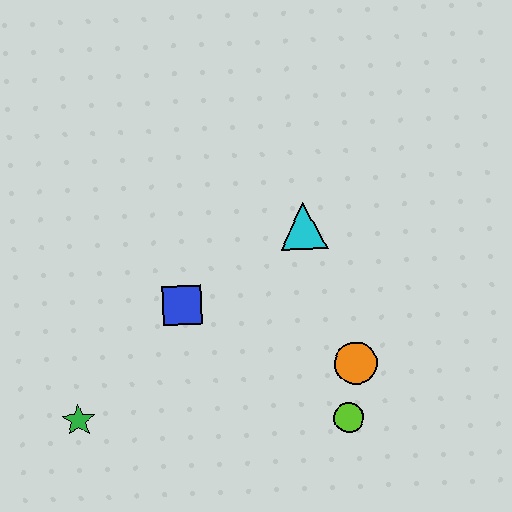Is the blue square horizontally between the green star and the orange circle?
Yes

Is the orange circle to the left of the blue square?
No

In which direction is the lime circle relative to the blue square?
The lime circle is to the right of the blue square.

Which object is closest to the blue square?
The cyan triangle is closest to the blue square.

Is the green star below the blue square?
Yes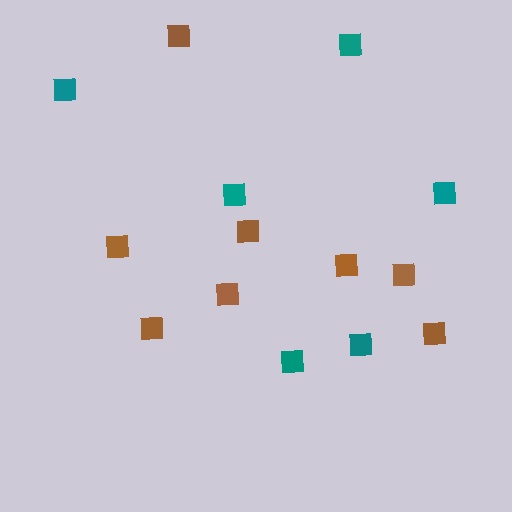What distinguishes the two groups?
There are 2 groups: one group of brown squares (8) and one group of teal squares (6).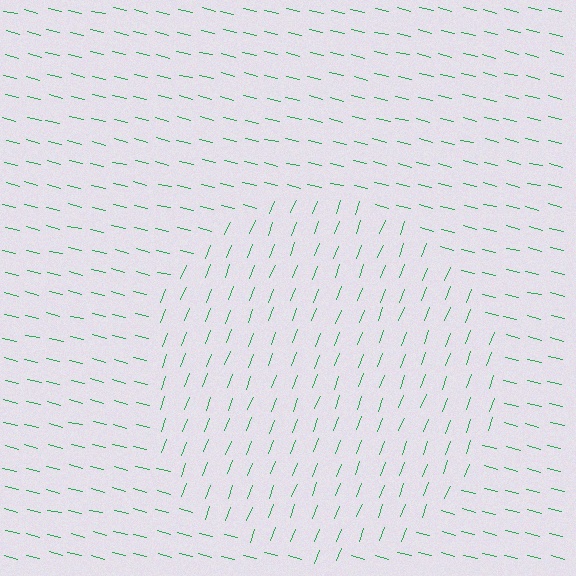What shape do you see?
I see a circle.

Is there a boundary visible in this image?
Yes, there is a texture boundary formed by a change in line orientation.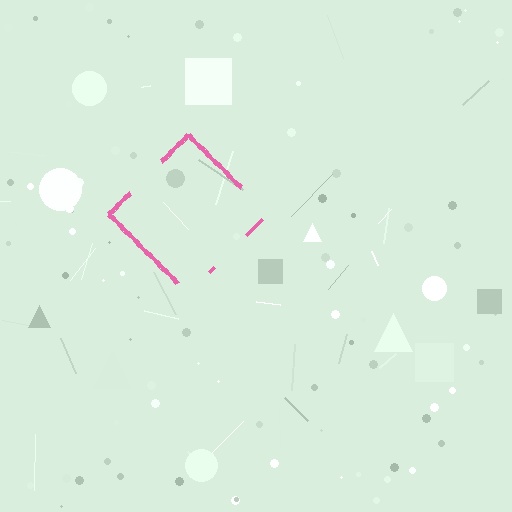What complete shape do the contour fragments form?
The contour fragments form a diamond.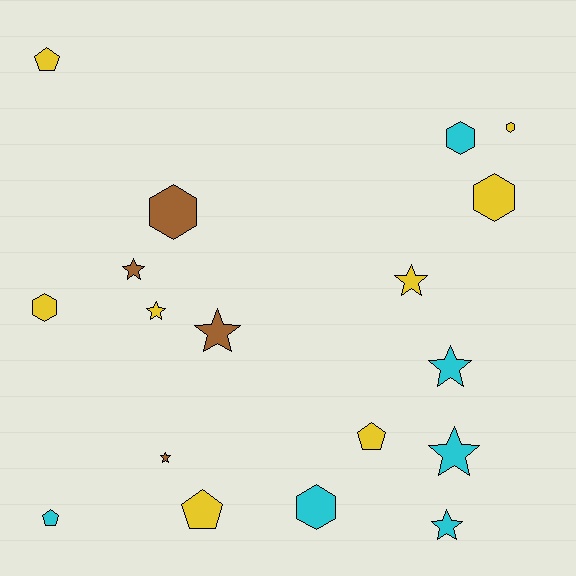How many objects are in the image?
There are 18 objects.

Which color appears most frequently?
Yellow, with 8 objects.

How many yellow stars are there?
There are 2 yellow stars.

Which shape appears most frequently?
Star, with 8 objects.